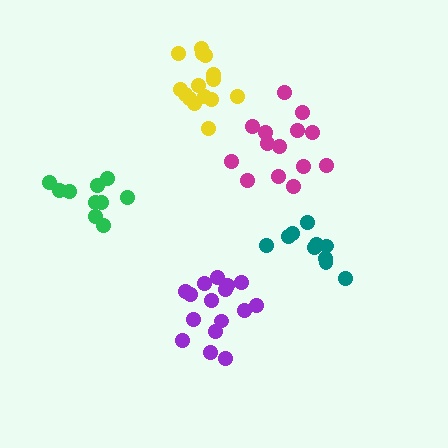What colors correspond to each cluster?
The clusters are colored: magenta, purple, yellow, teal, green.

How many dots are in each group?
Group 1: 14 dots, Group 2: 16 dots, Group 3: 16 dots, Group 4: 10 dots, Group 5: 10 dots (66 total).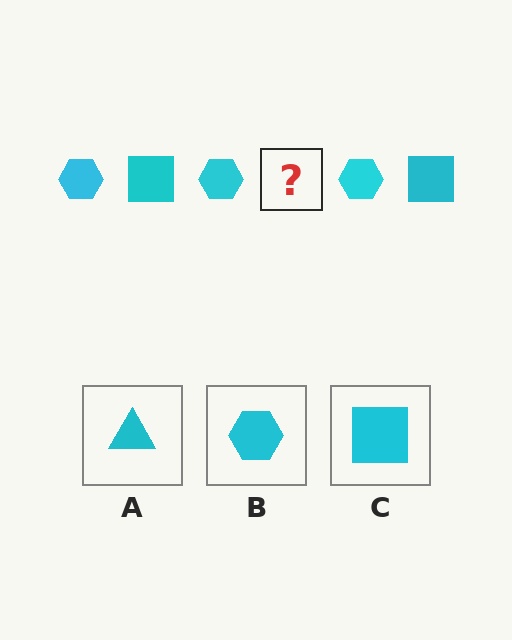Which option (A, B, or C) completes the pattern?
C.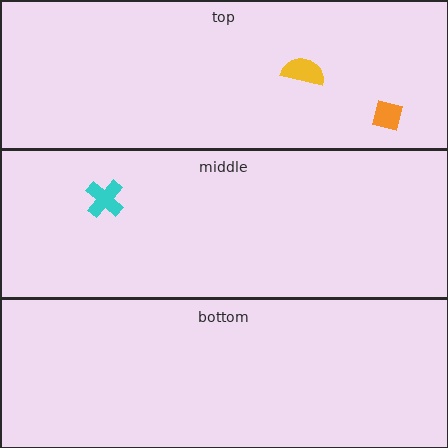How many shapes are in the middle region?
1.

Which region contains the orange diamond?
The top region.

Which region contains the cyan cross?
The middle region.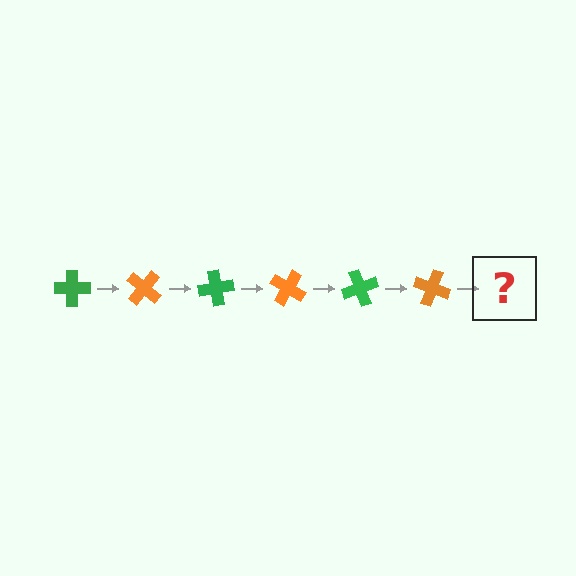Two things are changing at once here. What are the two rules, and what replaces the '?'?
The two rules are that it rotates 40 degrees each step and the color cycles through green and orange. The '?' should be a green cross, rotated 240 degrees from the start.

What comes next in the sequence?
The next element should be a green cross, rotated 240 degrees from the start.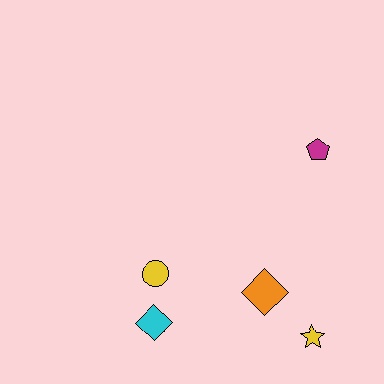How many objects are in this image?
There are 5 objects.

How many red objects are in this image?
There are no red objects.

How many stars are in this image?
There is 1 star.